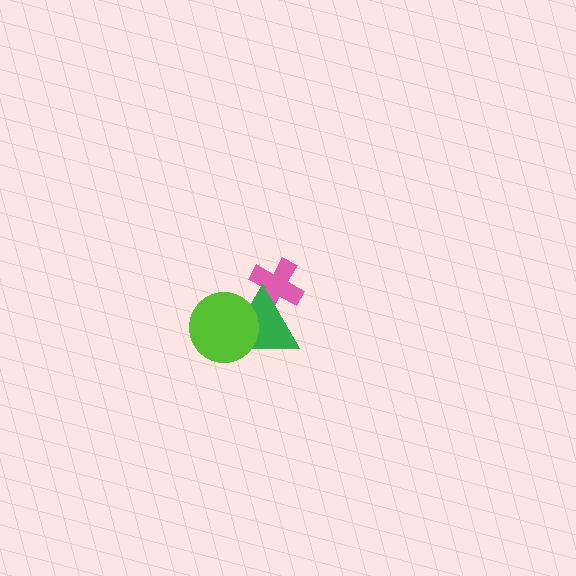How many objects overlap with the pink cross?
1 object overlaps with the pink cross.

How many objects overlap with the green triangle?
2 objects overlap with the green triangle.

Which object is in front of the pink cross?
The green triangle is in front of the pink cross.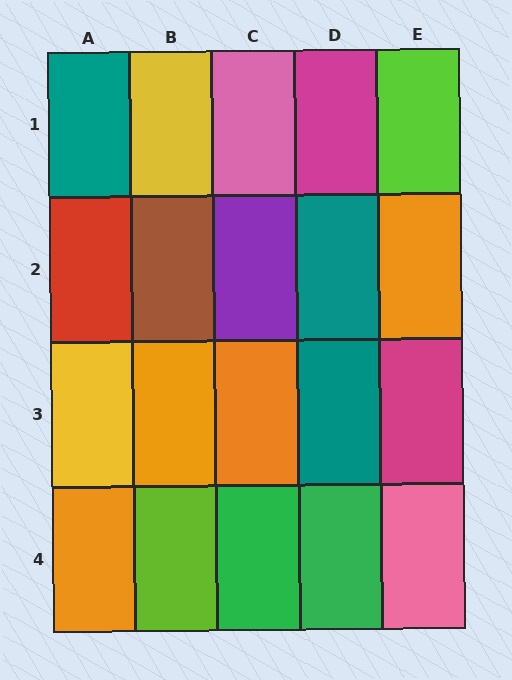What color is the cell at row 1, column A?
Teal.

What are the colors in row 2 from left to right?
Red, brown, purple, teal, orange.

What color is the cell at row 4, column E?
Pink.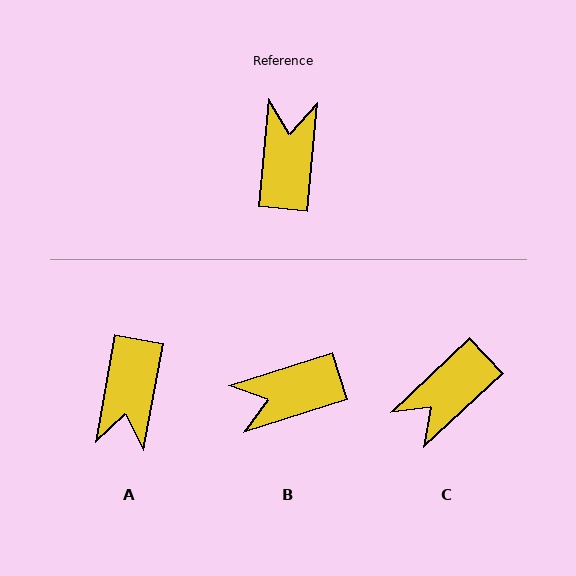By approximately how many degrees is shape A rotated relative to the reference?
Approximately 175 degrees counter-clockwise.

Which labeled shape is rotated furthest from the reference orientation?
A, about 175 degrees away.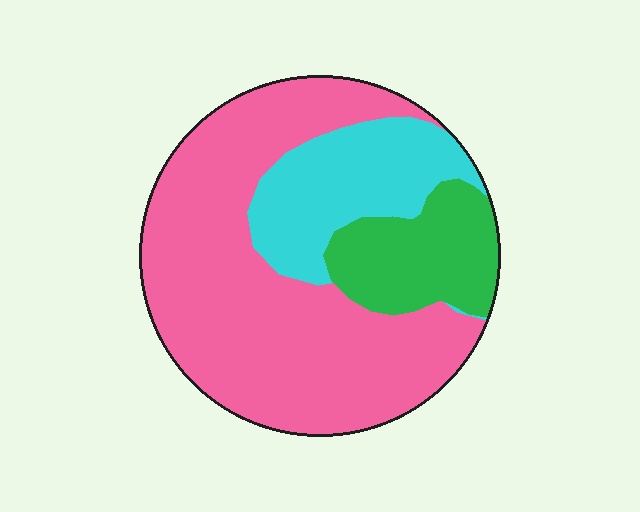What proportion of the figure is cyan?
Cyan covers roughly 20% of the figure.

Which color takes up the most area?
Pink, at roughly 60%.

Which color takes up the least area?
Green, at roughly 15%.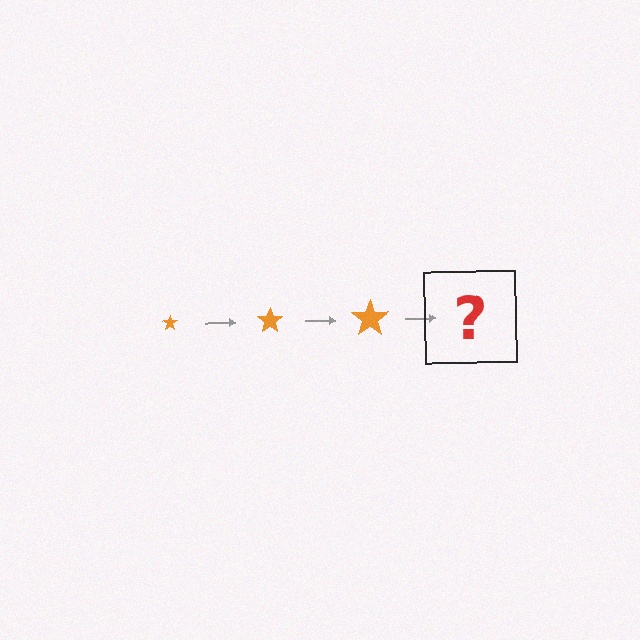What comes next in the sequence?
The next element should be an orange star, larger than the previous one.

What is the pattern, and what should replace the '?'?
The pattern is that the star gets progressively larger each step. The '?' should be an orange star, larger than the previous one.